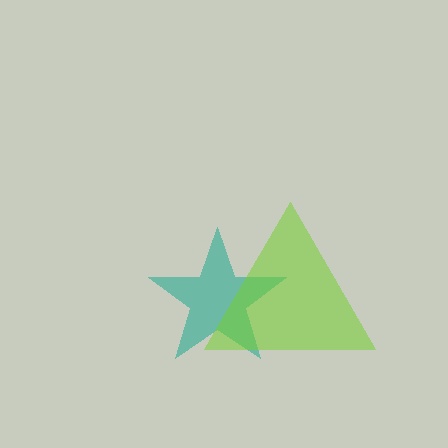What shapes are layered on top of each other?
The layered shapes are: a teal star, a lime triangle.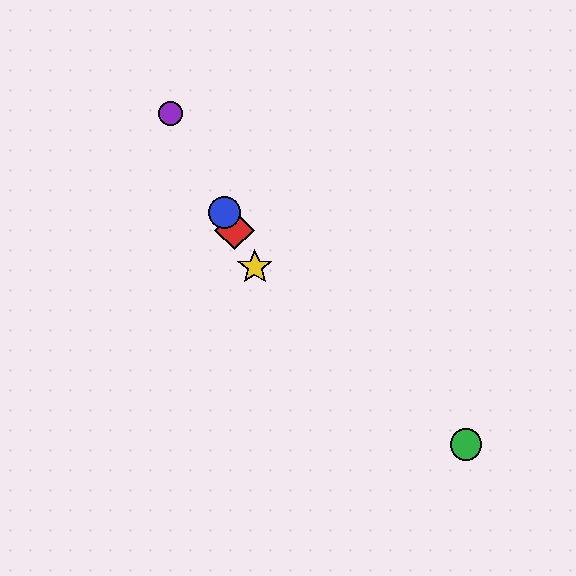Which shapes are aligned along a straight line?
The red diamond, the blue circle, the yellow star, the purple circle are aligned along a straight line.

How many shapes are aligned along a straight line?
4 shapes (the red diamond, the blue circle, the yellow star, the purple circle) are aligned along a straight line.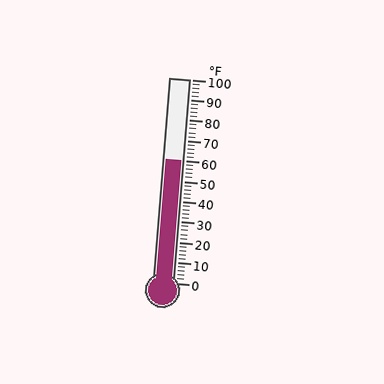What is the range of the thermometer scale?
The thermometer scale ranges from 0°F to 100°F.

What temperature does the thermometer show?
The thermometer shows approximately 60°F.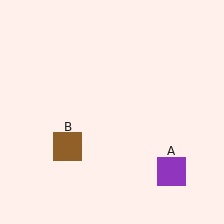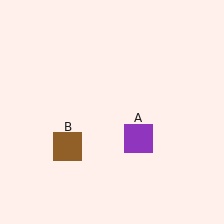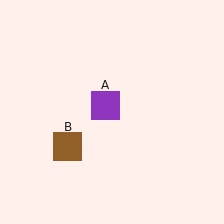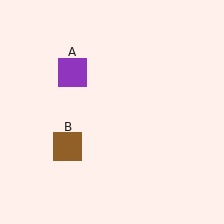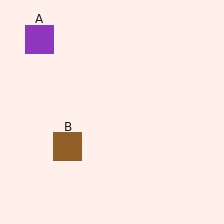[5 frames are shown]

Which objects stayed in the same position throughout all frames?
Brown square (object B) remained stationary.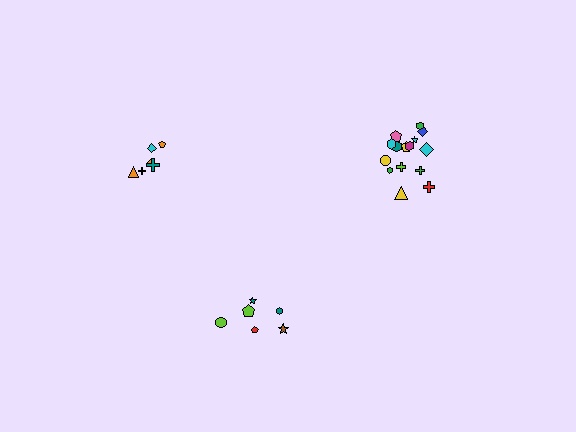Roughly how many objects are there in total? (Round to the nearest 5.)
Roughly 25 objects in total.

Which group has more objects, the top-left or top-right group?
The top-right group.